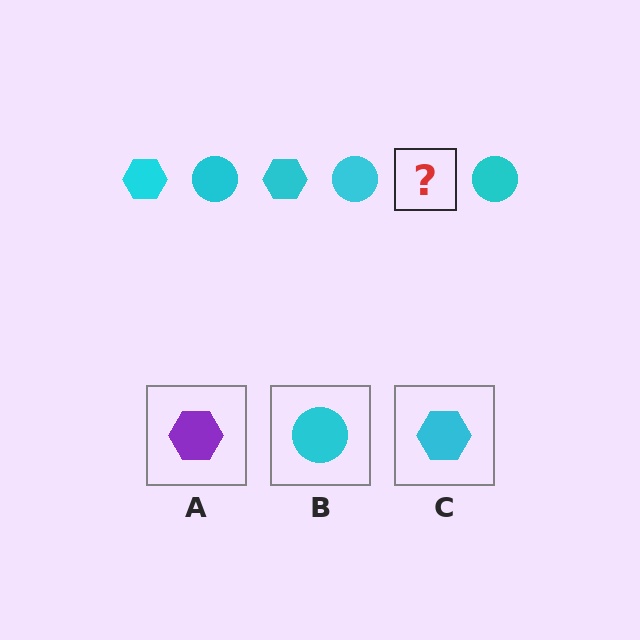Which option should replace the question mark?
Option C.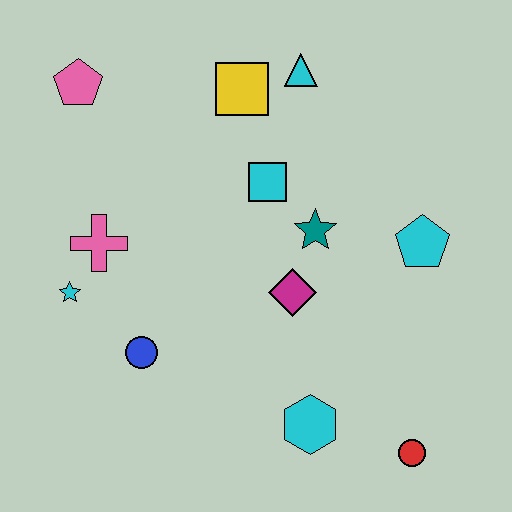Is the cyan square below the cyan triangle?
Yes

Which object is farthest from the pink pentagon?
The red circle is farthest from the pink pentagon.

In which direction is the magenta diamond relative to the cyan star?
The magenta diamond is to the right of the cyan star.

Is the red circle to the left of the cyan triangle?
No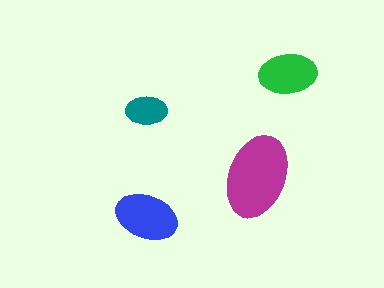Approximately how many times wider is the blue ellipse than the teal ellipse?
About 1.5 times wider.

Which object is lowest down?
The blue ellipse is bottommost.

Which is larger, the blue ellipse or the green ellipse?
The blue one.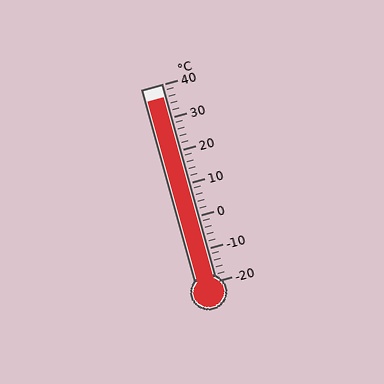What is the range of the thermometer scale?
The thermometer scale ranges from -20°C to 40°C.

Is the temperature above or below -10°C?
The temperature is above -10°C.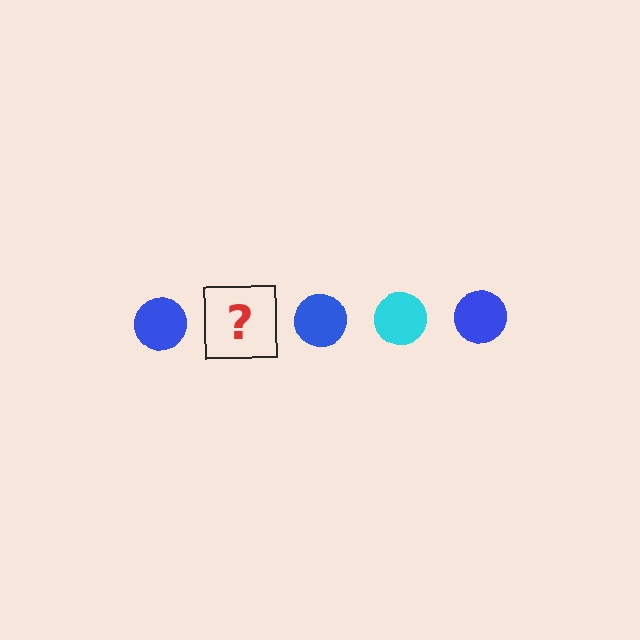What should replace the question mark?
The question mark should be replaced with a cyan circle.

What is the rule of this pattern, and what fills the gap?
The rule is that the pattern cycles through blue, cyan circles. The gap should be filled with a cyan circle.